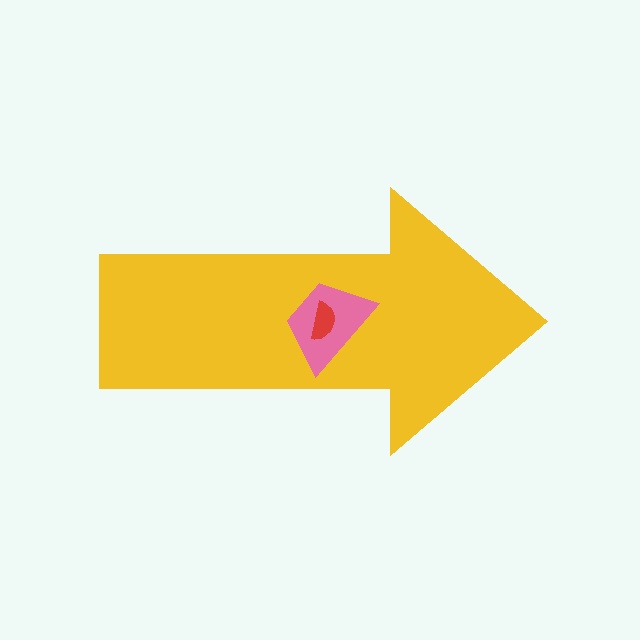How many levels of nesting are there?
3.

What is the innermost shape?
The red semicircle.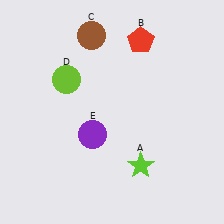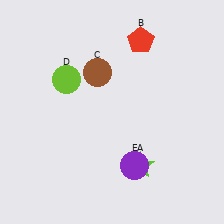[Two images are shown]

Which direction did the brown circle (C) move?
The brown circle (C) moved down.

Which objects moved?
The objects that moved are: the brown circle (C), the purple circle (E).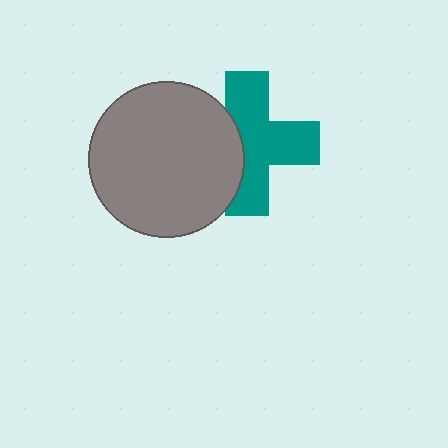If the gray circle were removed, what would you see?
You would see the complete teal cross.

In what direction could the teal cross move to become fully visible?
The teal cross could move right. That would shift it out from behind the gray circle entirely.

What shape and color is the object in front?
The object in front is a gray circle.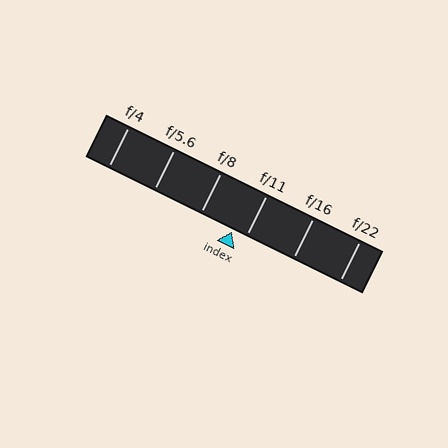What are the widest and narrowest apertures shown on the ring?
The widest aperture shown is f/4 and the narrowest is f/22.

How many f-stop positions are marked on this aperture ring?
There are 6 f-stop positions marked.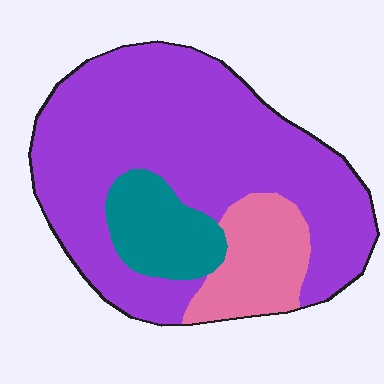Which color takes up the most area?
Purple, at roughly 70%.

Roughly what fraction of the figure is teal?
Teal takes up less than a quarter of the figure.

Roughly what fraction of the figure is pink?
Pink covers 15% of the figure.